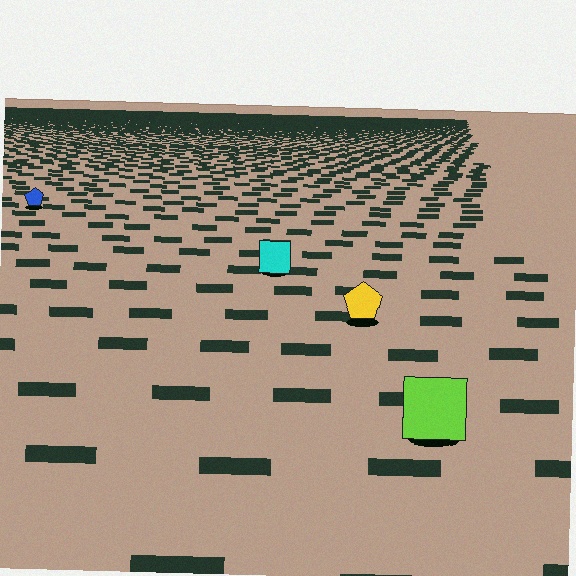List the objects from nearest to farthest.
From nearest to farthest: the lime square, the yellow pentagon, the cyan square, the blue pentagon.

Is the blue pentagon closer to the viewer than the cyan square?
No. The cyan square is closer — you can tell from the texture gradient: the ground texture is coarser near it.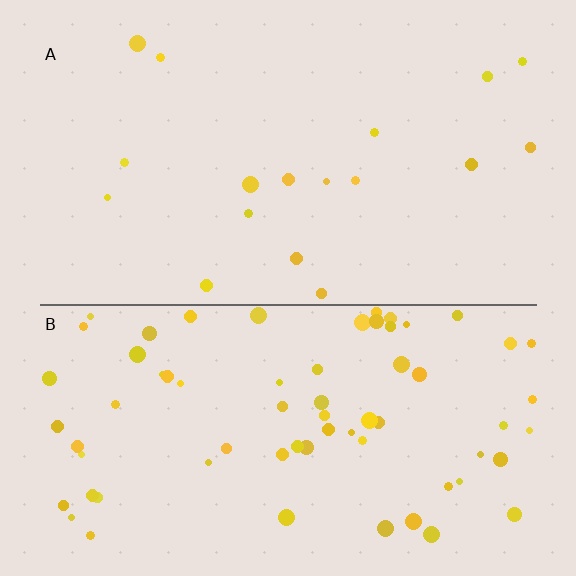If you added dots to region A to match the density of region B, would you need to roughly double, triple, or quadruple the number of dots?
Approximately quadruple.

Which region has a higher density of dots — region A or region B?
B (the bottom).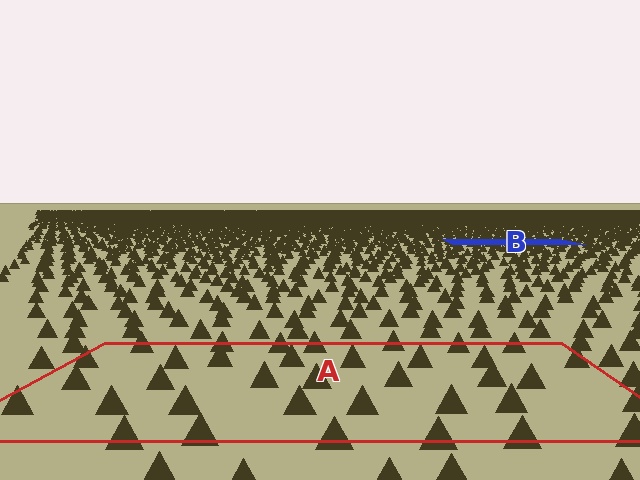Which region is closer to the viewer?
Region A is closer. The texture elements there are larger and more spread out.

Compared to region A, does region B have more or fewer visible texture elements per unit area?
Region B has more texture elements per unit area — they are packed more densely because it is farther away.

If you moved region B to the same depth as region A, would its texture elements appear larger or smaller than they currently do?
They would appear larger. At a closer depth, the same texture elements are projected at a bigger on-screen size.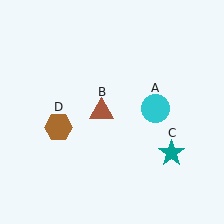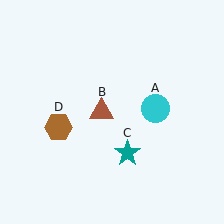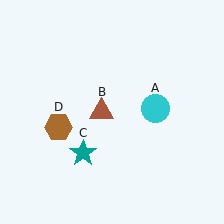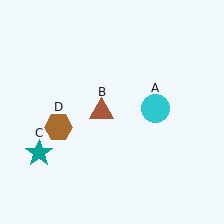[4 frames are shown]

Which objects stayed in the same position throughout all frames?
Cyan circle (object A) and brown triangle (object B) and brown hexagon (object D) remained stationary.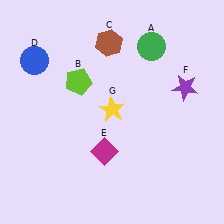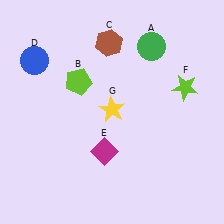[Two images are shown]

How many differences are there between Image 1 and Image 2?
There is 1 difference between the two images.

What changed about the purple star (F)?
In Image 1, F is purple. In Image 2, it changed to lime.